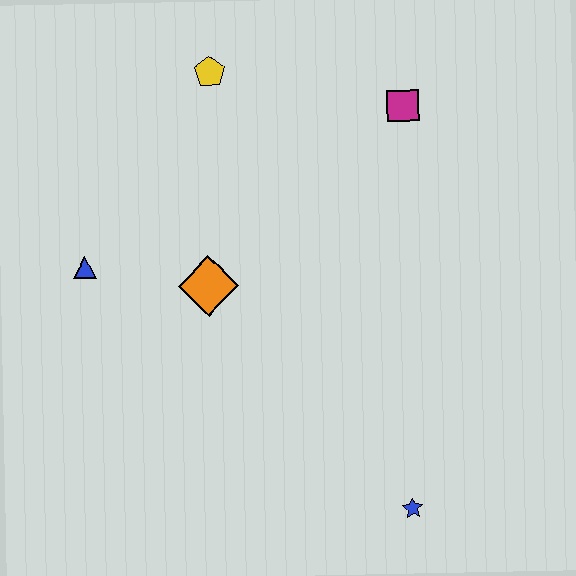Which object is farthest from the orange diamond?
The blue star is farthest from the orange diamond.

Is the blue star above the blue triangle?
No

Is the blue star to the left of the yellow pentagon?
No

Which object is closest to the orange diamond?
The blue triangle is closest to the orange diamond.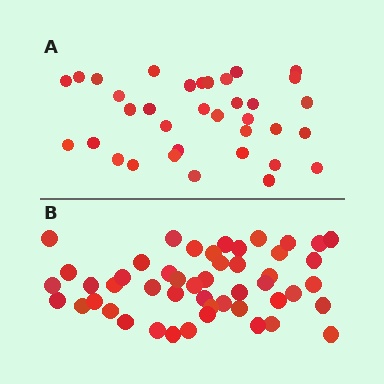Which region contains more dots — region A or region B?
Region B (the bottom region) has more dots.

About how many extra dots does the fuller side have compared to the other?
Region B has approximately 15 more dots than region A.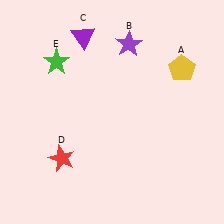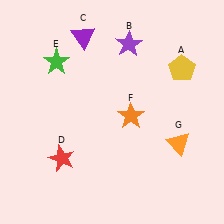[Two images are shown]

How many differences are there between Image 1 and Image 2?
There are 2 differences between the two images.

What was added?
An orange star (F), an orange triangle (G) were added in Image 2.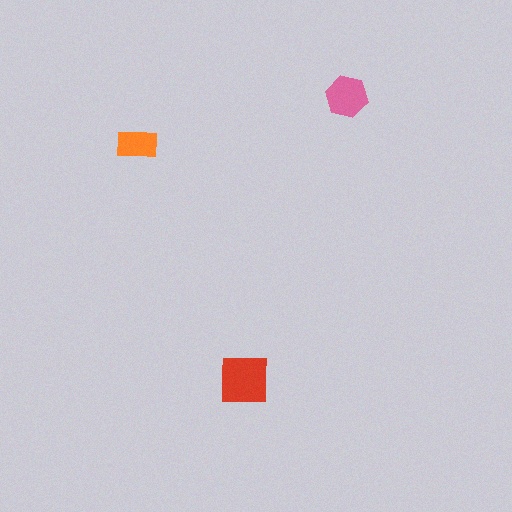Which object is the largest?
The red square.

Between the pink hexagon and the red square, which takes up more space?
The red square.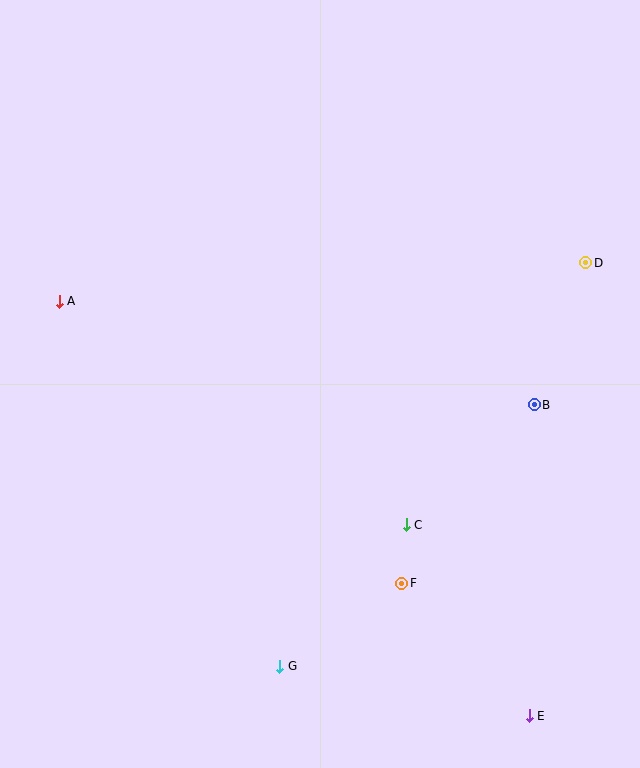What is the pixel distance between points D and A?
The distance between D and A is 528 pixels.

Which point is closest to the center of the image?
Point C at (406, 525) is closest to the center.